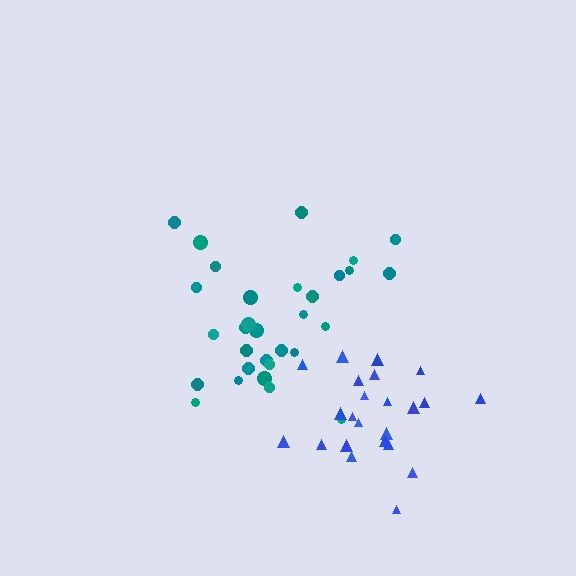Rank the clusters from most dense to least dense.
blue, teal.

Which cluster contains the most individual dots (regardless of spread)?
Teal (31).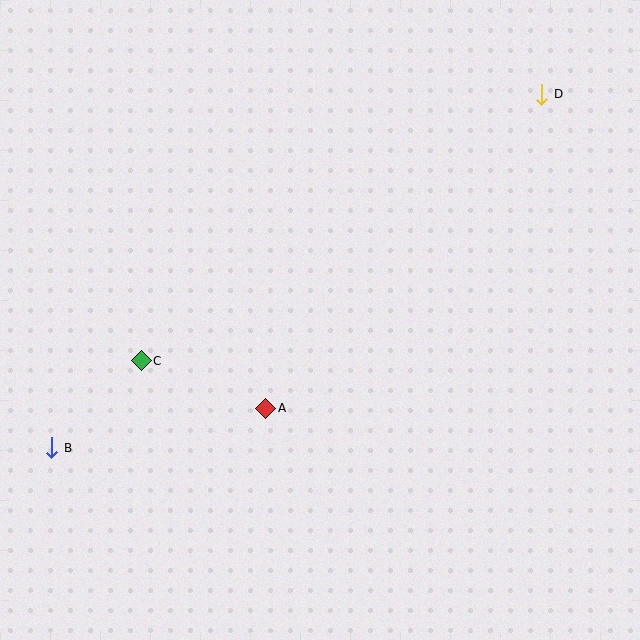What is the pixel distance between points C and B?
The distance between C and B is 125 pixels.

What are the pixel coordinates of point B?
Point B is at (52, 448).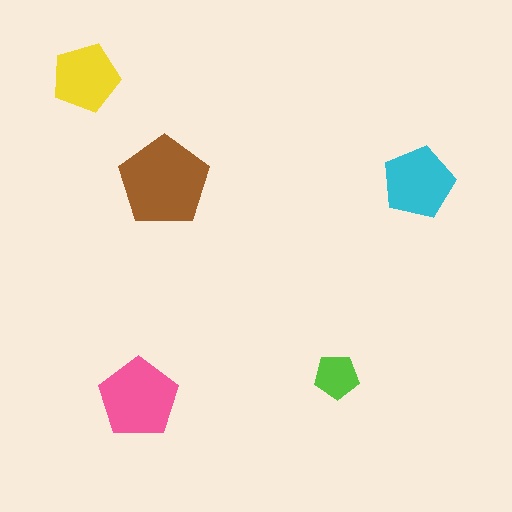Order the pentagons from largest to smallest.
the brown one, the pink one, the cyan one, the yellow one, the lime one.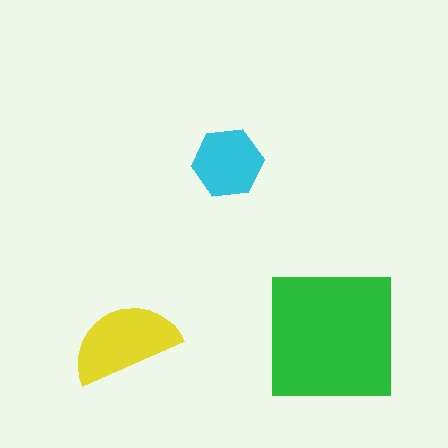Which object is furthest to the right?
The green square is rightmost.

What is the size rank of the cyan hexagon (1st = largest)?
3rd.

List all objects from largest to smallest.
The green square, the yellow semicircle, the cyan hexagon.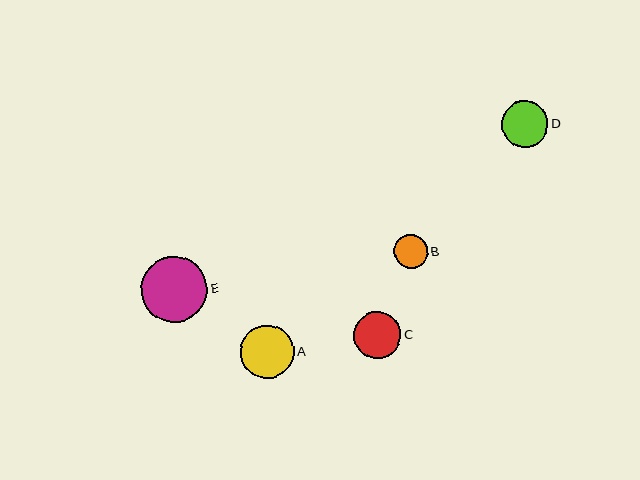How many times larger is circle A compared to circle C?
Circle A is approximately 1.1 times the size of circle C.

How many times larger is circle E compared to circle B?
Circle E is approximately 2.0 times the size of circle B.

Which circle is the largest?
Circle E is the largest with a size of approximately 67 pixels.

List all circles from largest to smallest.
From largest to smallest: E, A, C, D, B.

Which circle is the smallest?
Circle B is the smallest with a size of approximately 33 pixels.